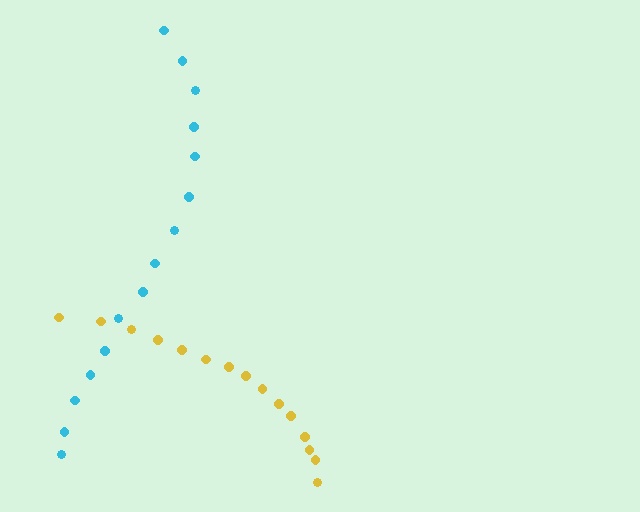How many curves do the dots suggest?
There are 2 distinct paths.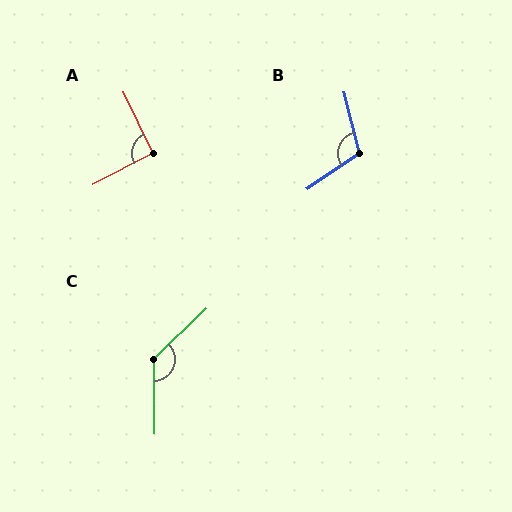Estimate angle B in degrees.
Approximately 110 degrees.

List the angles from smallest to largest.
A (92°), B (110°), C (133°).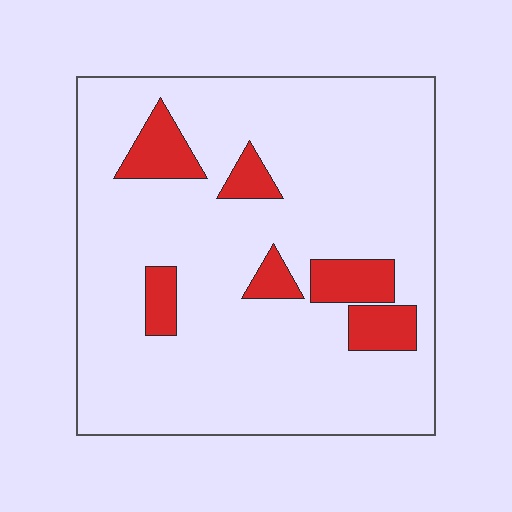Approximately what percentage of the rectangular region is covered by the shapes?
Approximately 15%.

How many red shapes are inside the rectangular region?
6.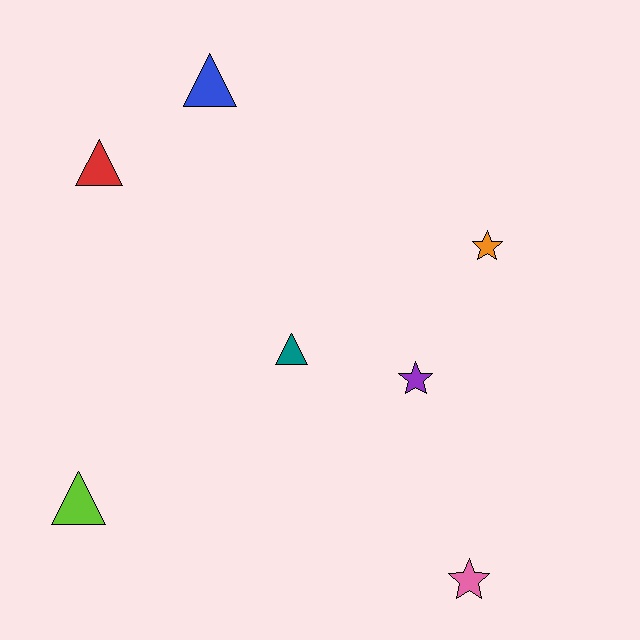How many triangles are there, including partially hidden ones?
There are 4 triangles.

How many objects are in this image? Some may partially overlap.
There are 7 objects.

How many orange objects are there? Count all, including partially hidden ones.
There is 1 orange object.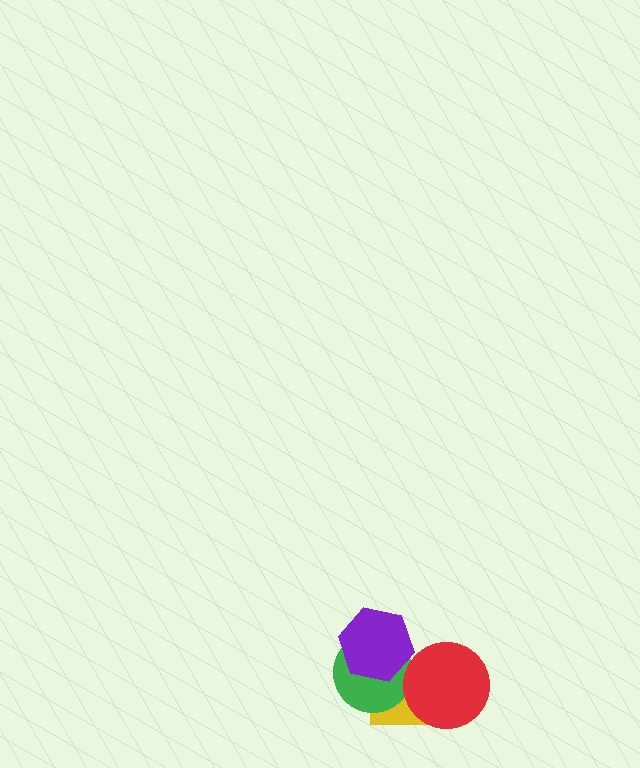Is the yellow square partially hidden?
Yes, it is partially covered by another shape.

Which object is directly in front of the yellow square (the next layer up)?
The green circle is directly in front of the yellow square.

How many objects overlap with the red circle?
2 objects overlap with the red circle.